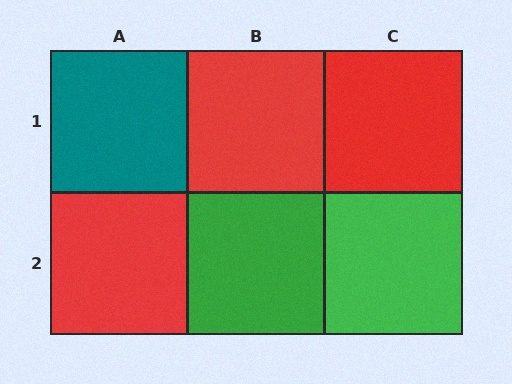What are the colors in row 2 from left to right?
Red, green, green.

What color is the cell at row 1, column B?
Red.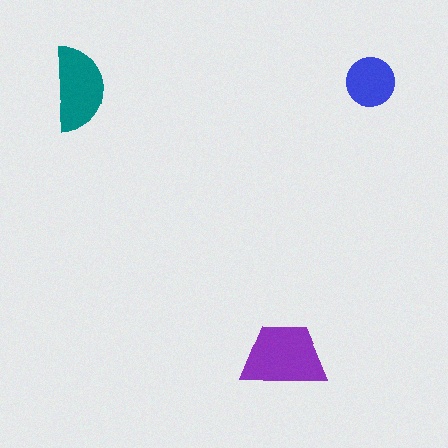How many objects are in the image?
There are 3 objects in the image.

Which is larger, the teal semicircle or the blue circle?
The teal semicircle.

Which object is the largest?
The purple trapezoid.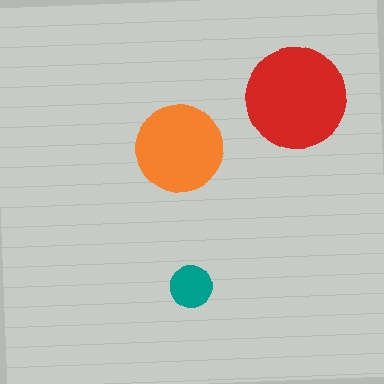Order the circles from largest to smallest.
the red one, the orange one, the teal one.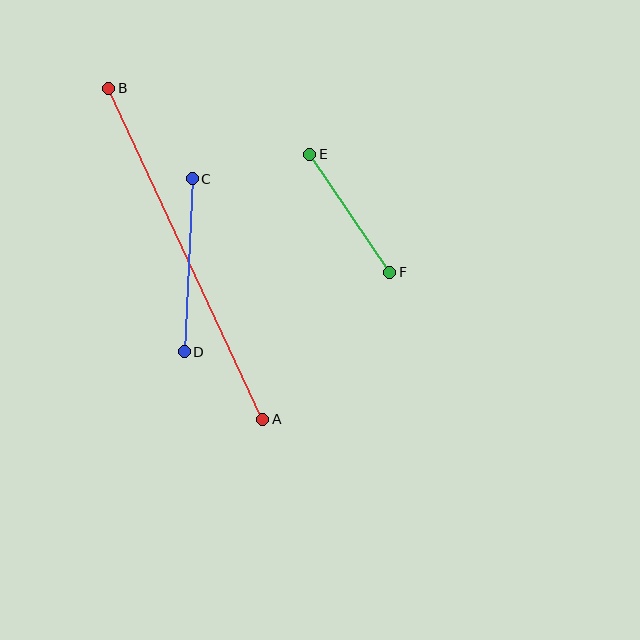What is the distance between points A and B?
The distance is approximately 365 pixels.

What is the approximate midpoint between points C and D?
The midpoint is at approximately (188, 265) pixels.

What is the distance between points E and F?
The distance is approximately 142 pixels.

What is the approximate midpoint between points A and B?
The midpoint is at approximately (186, 254) pixels.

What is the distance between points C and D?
The distance is approximately 173 pixels.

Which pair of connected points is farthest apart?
Points A and B are farthest apart.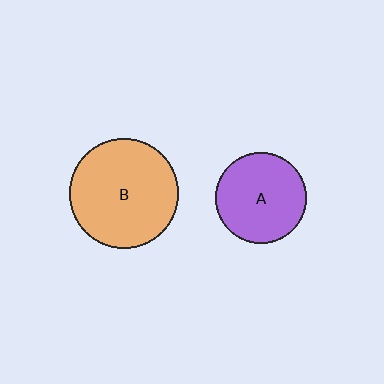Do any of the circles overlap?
No, none of the circles overlap.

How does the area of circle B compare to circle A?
Approximately 1.4 times.